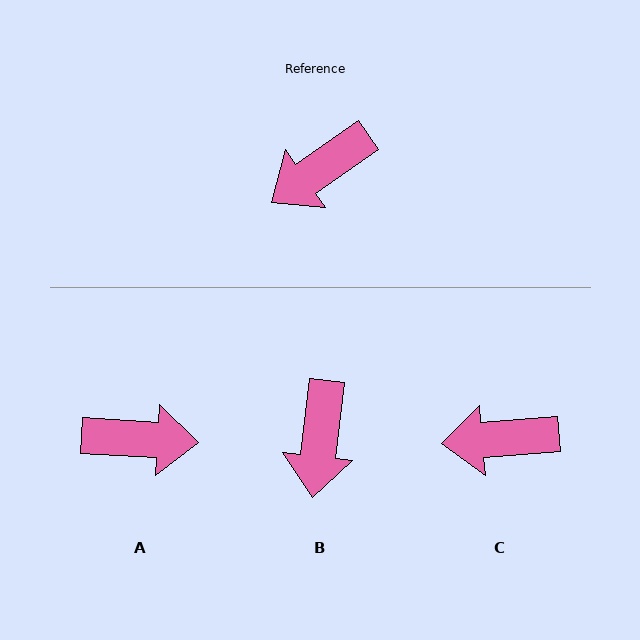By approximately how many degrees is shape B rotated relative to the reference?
Approximately 48 degrees counter-clockwise.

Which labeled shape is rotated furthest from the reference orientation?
A, about 142 degrees away.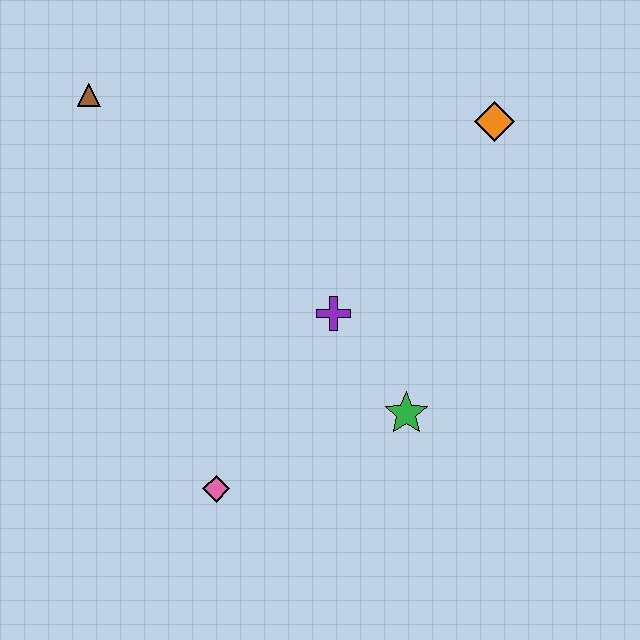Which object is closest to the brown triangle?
The purple cross is closest to the brown triangle.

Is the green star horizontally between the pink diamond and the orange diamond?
Yes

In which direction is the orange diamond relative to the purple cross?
The orange diamond is above the purple cross.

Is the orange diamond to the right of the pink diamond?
Yes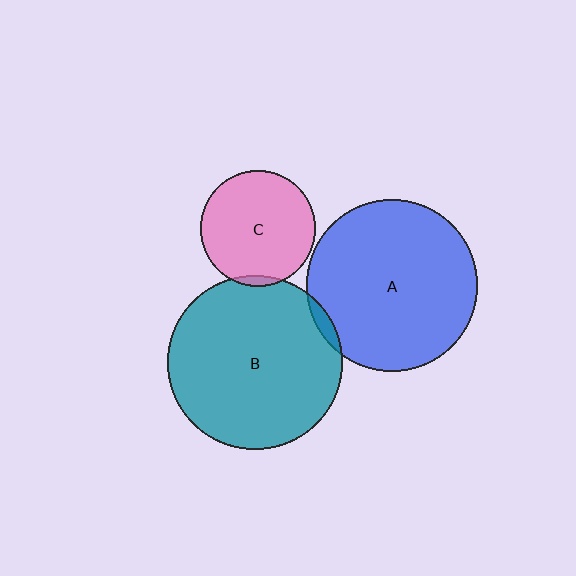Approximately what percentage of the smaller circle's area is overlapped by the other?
Approximately 5%.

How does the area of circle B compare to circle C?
Approximately 2.3 times.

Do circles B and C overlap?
Yes.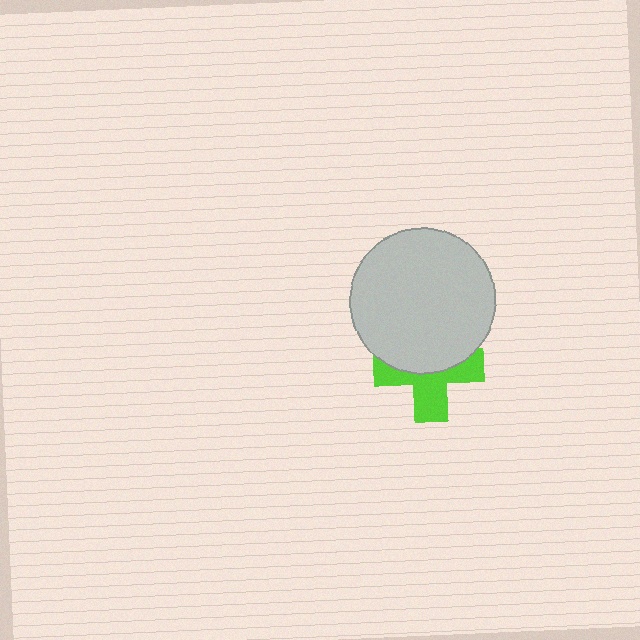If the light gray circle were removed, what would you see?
You would see the complete lime cross.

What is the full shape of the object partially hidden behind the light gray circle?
The partially hidden object is a lime cross.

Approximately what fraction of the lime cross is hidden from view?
Roughly 48% of the lime cross is hidden behind the light gray circle.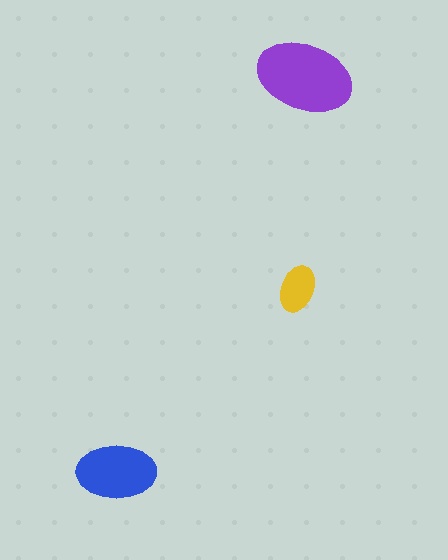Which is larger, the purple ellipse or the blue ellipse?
The purple one.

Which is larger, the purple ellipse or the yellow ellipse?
The purple one.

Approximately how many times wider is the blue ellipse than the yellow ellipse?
About 1.5 times wider.